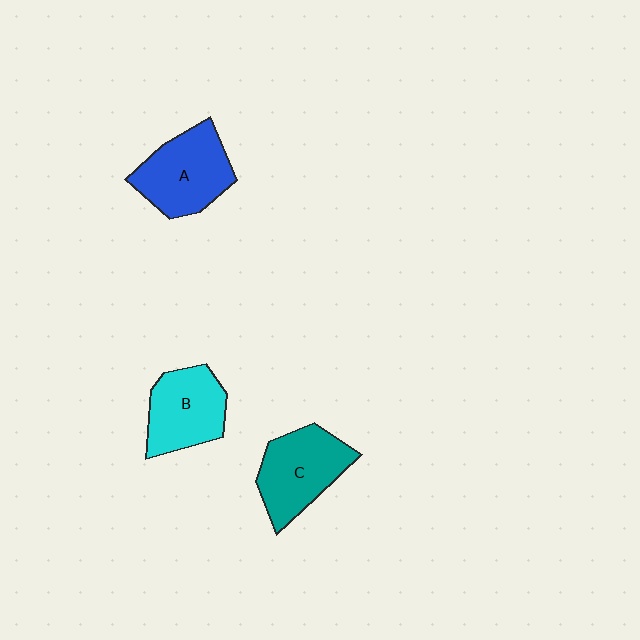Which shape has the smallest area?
Shape B (cyan).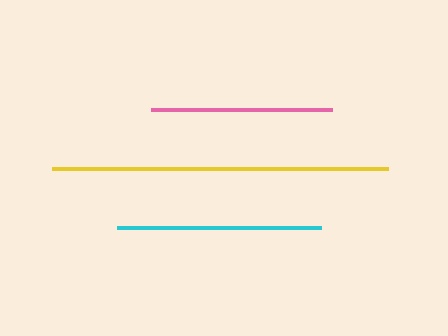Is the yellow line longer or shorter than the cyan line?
The yellow line is longer than the cyan line.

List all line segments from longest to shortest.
From longest to shortest: yellow, cyan, pink.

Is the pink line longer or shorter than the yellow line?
The yellow line is longer than the pink line.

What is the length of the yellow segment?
The yellow segment is approximately 336 pixels long.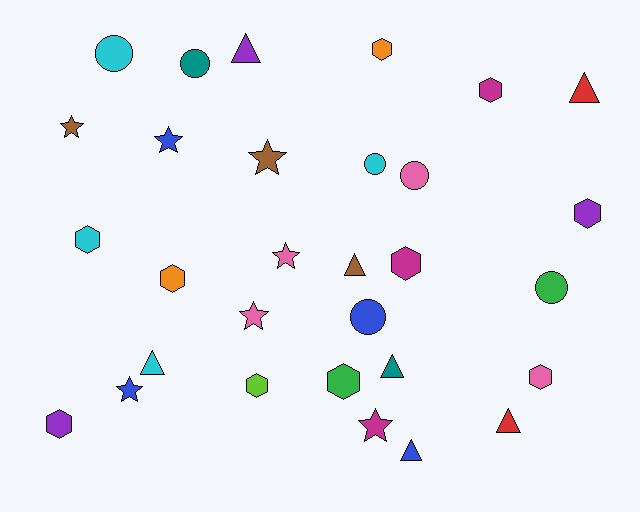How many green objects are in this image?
There are 2 green objects.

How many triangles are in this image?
There are 7 triangles.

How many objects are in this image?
There are 30 objects.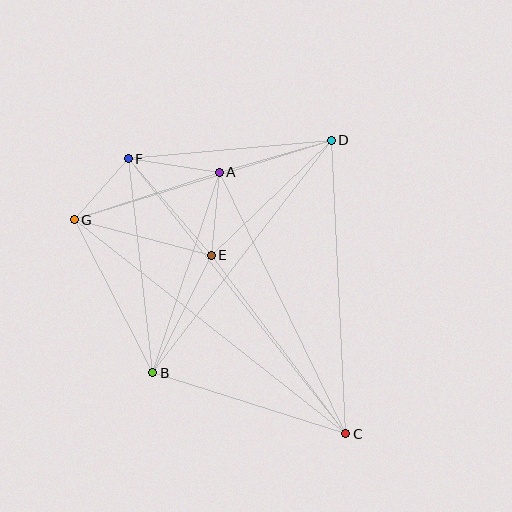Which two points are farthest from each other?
Points C and F are farthest from each other.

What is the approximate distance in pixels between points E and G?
The distance between E and G is approximately 141 pixels.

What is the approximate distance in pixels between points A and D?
The distance between A and D is approximately 116 pixels.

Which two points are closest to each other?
Points F and G are closest to each other.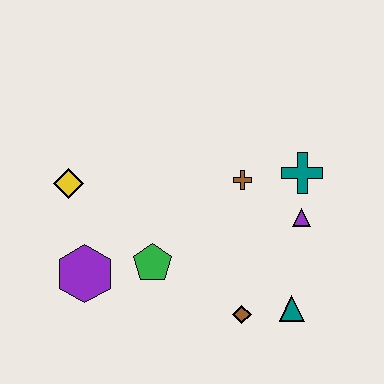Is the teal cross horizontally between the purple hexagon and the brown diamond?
No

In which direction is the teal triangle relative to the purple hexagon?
The teal triangle is to the right of the purple hexagon.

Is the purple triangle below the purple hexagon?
No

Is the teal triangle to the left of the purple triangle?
Yes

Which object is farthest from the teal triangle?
The yellow diamond is farthest from the teal triangle.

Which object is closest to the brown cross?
The teal cross is closest to the brown cross.